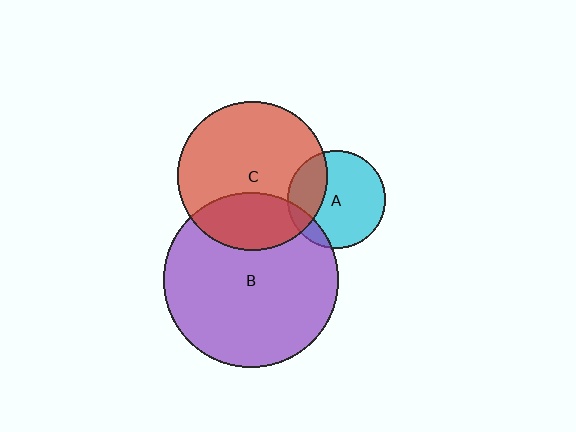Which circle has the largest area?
Circle B (purple).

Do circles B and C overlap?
Yes.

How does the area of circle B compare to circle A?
Approximately 3.2 times.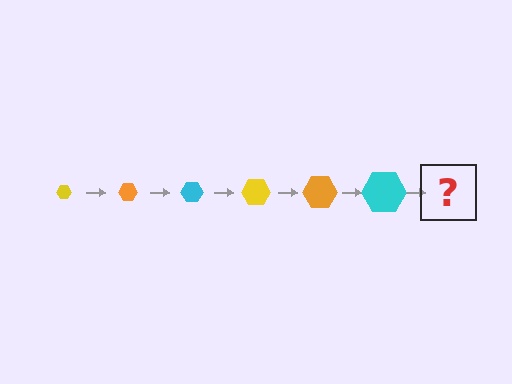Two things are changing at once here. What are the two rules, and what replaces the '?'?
The two rules are that the hexagon grows larger each step and the color cycles through yellow, orange, and cyan. The '?' should be a yellow hexagon, larger than the previous one.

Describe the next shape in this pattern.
It should be a yellow hexagon, larger than the previous one.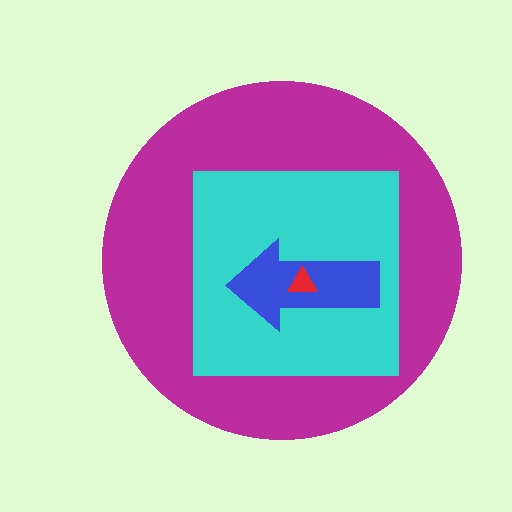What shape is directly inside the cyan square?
The blue arrow.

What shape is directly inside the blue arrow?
The red triangle.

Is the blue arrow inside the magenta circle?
Yes.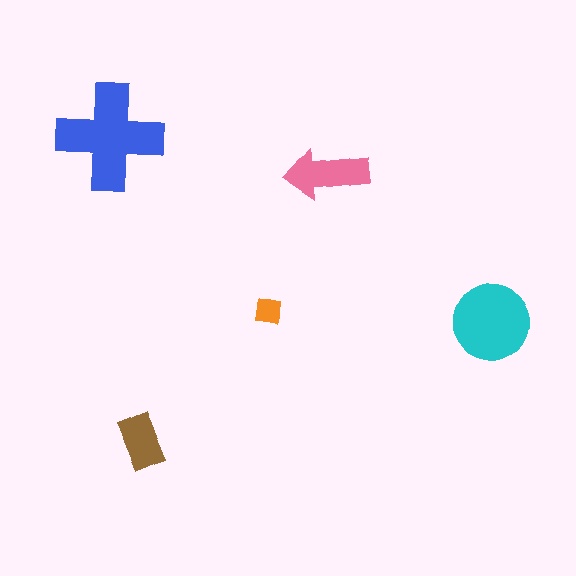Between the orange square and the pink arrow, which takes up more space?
The pink arrow.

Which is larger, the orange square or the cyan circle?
The cyan circle.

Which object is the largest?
The blue cross.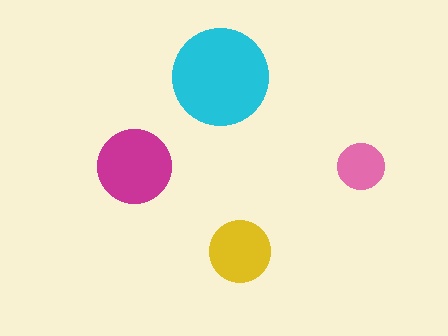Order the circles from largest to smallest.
the cyan one, the magenta one, the yellow one, the pink one.